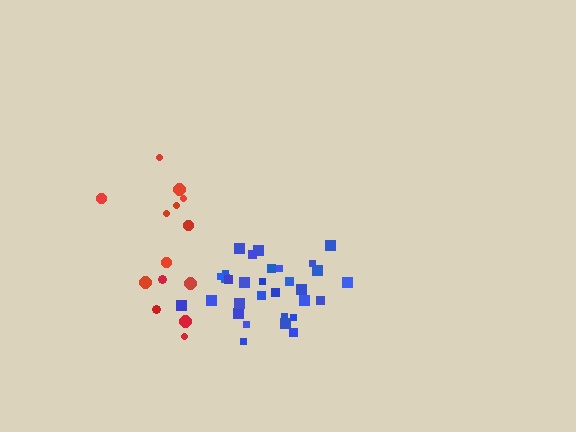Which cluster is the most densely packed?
Blue.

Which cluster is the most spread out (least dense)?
Red.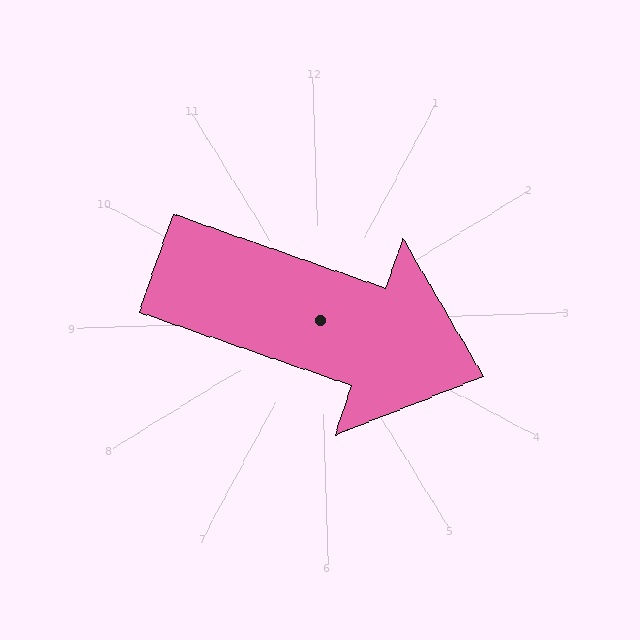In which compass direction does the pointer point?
East.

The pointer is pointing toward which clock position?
Roughly 4 o'clock.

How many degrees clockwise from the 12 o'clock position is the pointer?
Approximately 111 degrees.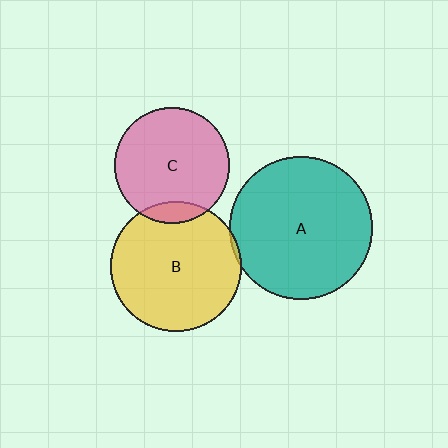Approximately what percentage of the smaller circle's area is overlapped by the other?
Approximately 5%.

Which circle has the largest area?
Circle A (teal).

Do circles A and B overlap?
Yes.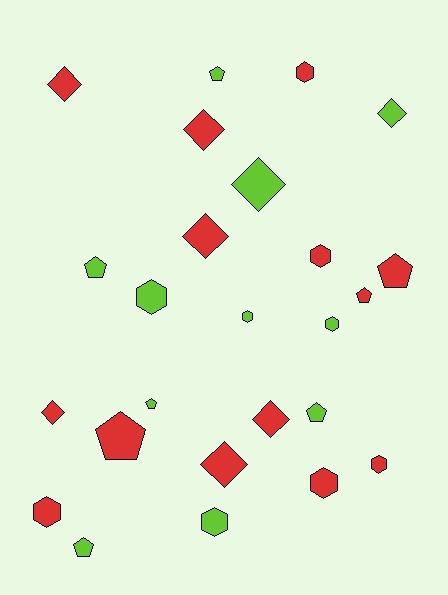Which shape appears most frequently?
Hexagon, with 9 objects.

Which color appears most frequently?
Red, with 14 objects.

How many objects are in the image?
There are 25 objects.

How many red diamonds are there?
There are 6 red diamonds.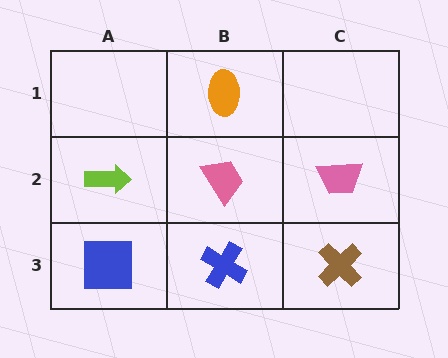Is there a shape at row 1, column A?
No, that cell is empty.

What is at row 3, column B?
A blue cross.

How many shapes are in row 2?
3 shapes.